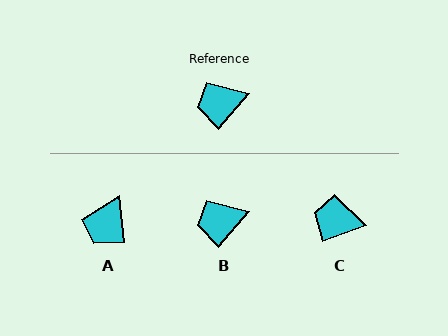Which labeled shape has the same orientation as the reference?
B.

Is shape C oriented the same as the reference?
No, it is off by about 28 degrees.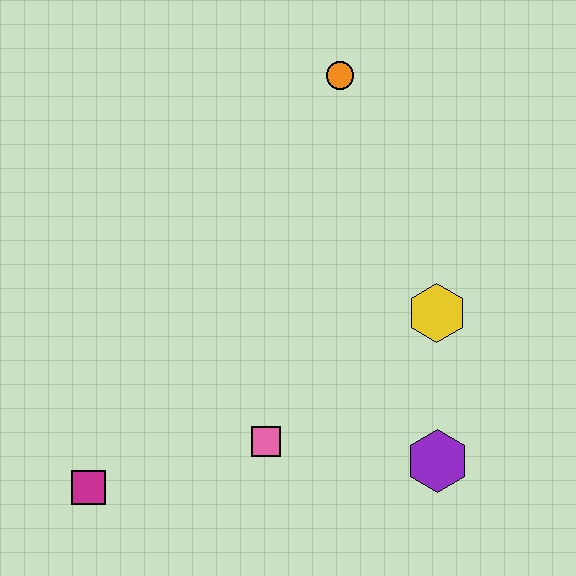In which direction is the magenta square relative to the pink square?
The magenta square is to the left of the pink square.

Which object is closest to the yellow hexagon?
The purple hexagon is closest to the yellow hexagon.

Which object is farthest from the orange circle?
The magenta square is farthest from the orange circle.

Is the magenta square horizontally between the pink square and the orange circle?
No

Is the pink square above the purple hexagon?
Yes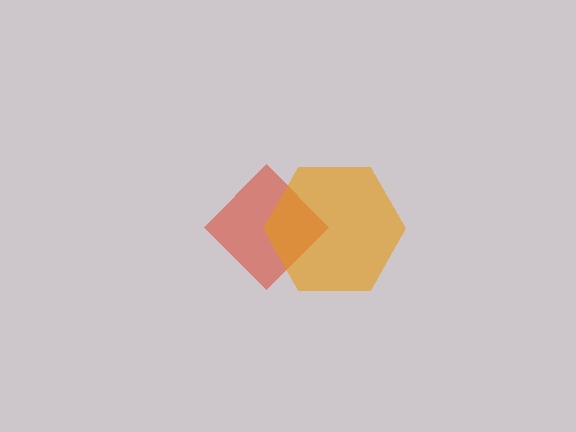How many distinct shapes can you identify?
There are 2 distinct shapes: a red diamond, an orange hexagon.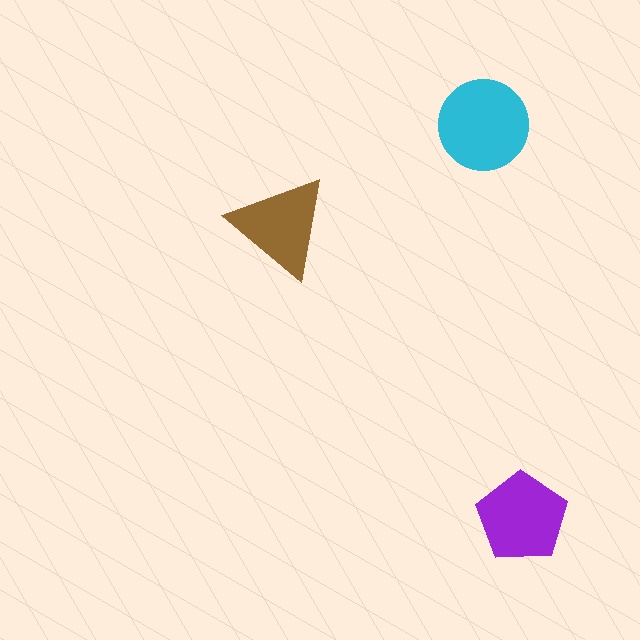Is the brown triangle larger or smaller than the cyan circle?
Smaller.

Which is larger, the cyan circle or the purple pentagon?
The cyan circle.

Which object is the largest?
The cyan circle.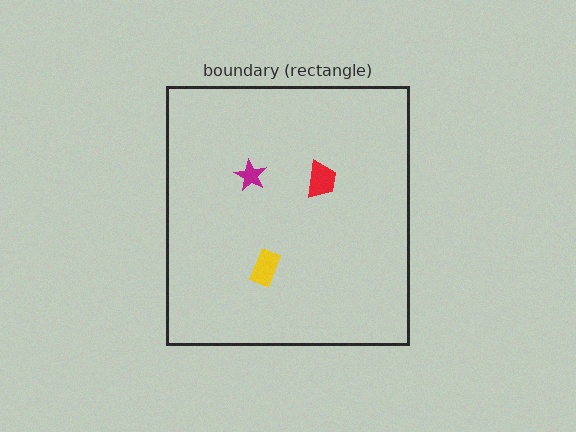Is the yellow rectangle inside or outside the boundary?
Inside.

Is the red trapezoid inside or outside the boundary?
Inside.